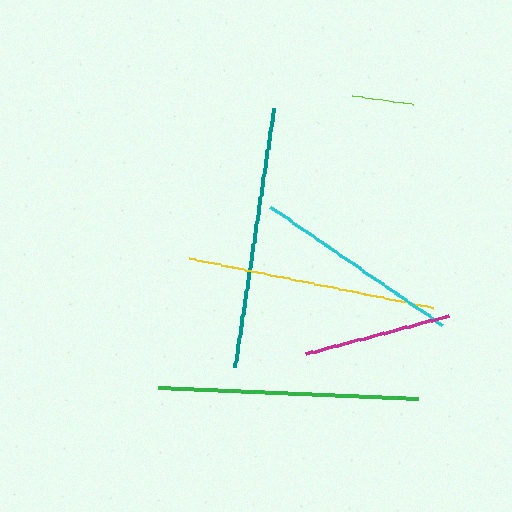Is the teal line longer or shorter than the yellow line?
The teal line is longer than the yellow line.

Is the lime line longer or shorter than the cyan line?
The cyan line is longer than the lime line.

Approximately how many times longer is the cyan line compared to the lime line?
The cyan line is approximately 3.4 times the length of the lime line.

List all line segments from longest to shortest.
From longest to shortest: teal, green, yellow, cyan, magenta, lime.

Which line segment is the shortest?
The lime line is the shortest at approximately 62 pixels.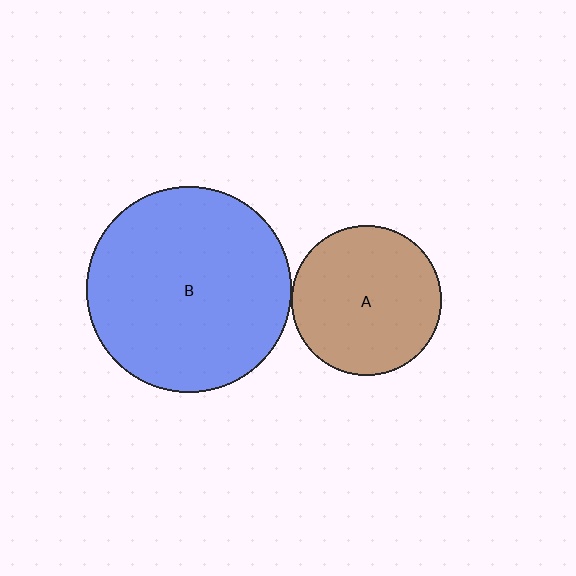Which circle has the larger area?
Circle B (blue).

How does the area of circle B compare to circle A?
Approximately 1.9 times.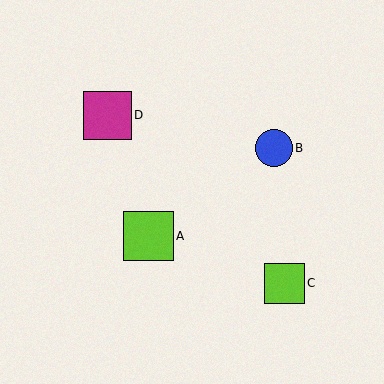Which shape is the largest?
The lime square (labeled A) is the largest.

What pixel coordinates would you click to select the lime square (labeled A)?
Click at (149, 236) to select the lime square A.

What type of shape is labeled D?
Shape D is a magenta square.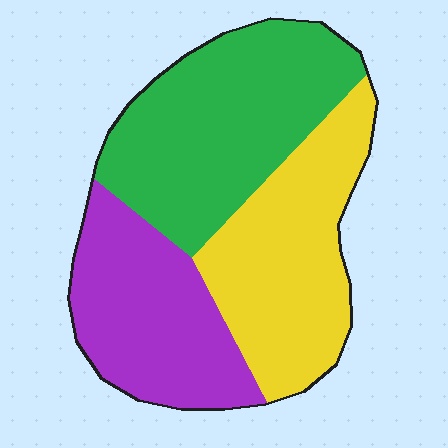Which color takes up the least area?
Purple, at roughly 30%.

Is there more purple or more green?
Green.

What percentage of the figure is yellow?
Yellow covers about 35% of the figure.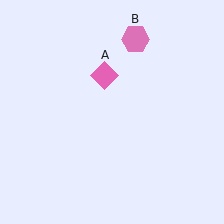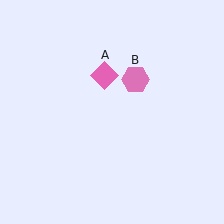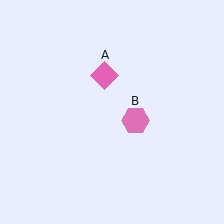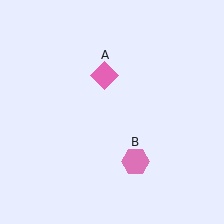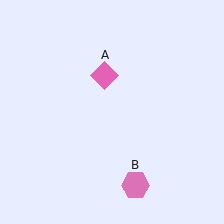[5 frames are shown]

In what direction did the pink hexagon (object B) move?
The pink hexagon (object B) moved down.